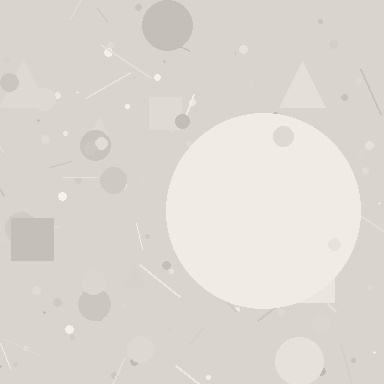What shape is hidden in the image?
A circle is hidden in the image.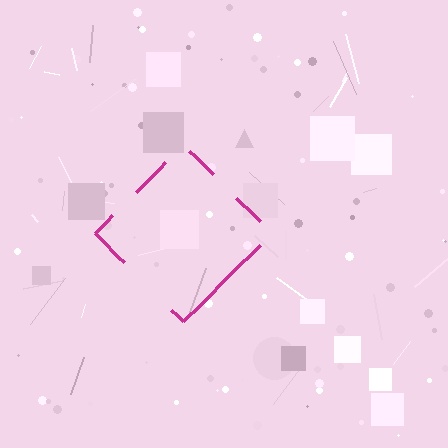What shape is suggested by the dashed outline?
The dashed outline suggests a diamond.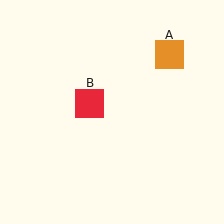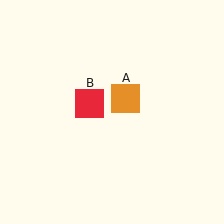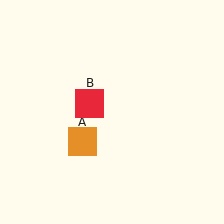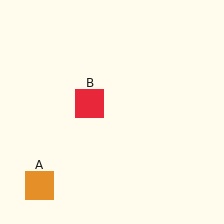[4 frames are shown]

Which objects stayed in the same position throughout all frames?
Red square (object B) remained stationary.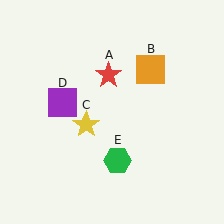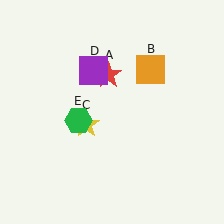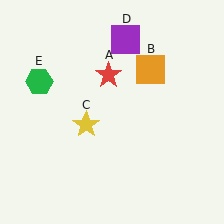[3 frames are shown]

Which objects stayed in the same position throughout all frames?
Red star (object A) and orange square (object B) and yellow star (object C) remained stationary.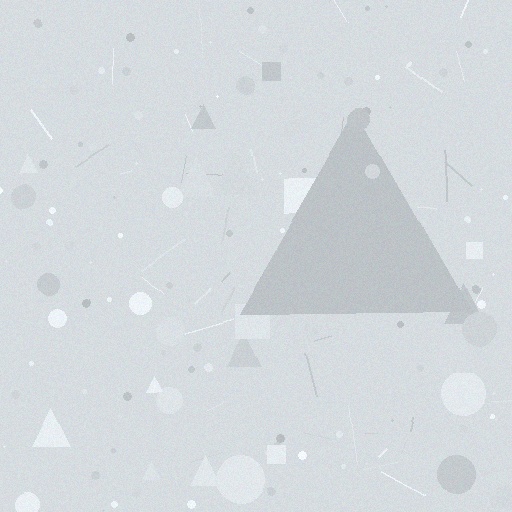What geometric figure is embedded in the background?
A triangle is embedded in the background.